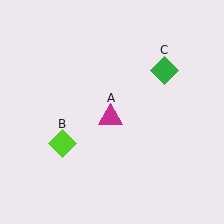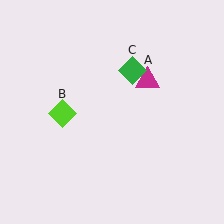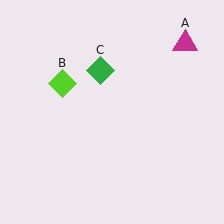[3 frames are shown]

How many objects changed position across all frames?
3 objects changed position: magenta triangle (object A), lime diamond (object B), green diamond (object C).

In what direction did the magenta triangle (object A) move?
The magenta triangle (object A) moved up and to the right.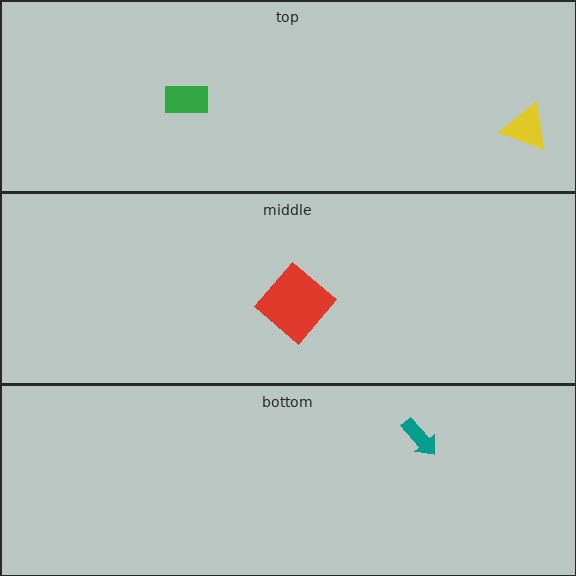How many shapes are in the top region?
2.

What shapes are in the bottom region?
The teal arrow.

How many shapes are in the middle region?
1.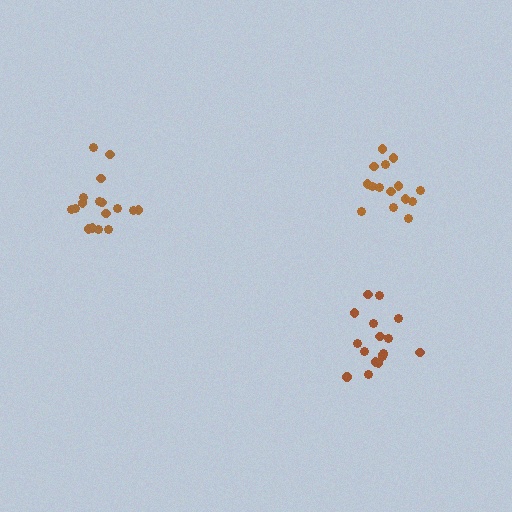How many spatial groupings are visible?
There are 3 spatial groupings.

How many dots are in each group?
Group 1: 17 dots, Group 2: 15 dots, Group 3: 17 dots (49 total).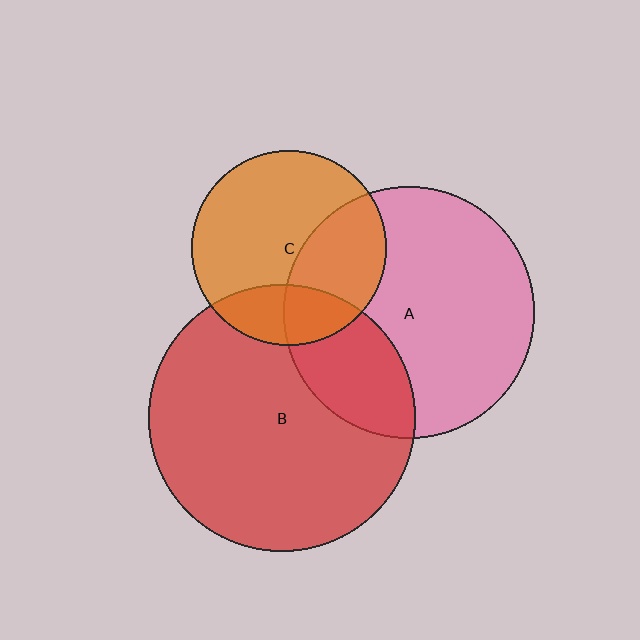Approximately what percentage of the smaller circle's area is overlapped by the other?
Approximately 35%.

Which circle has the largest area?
Circle B (red).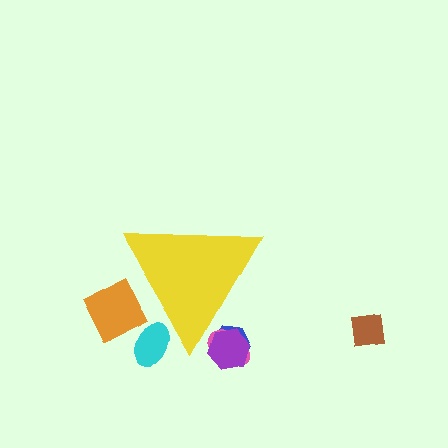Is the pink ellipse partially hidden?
Yes, the pink ellipse is partially hidden behind the yellow triangle.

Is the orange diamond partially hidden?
Yes, the orange diamond is partially hidden behind the yellow triangle.